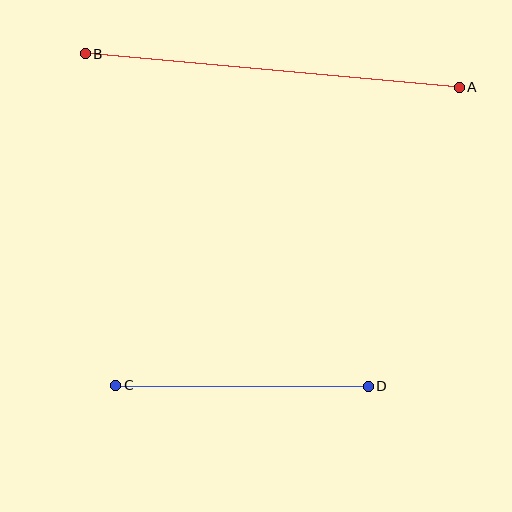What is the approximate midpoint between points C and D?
The midpoint is at approximately (242, 386) pixels.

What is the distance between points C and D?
The distance is approximately 253 pixels.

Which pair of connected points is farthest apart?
Points A and B are farthest apart.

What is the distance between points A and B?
The distance is approximately 376 pixels.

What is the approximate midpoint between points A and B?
The midpoint is at approximately (272, 70) pixels.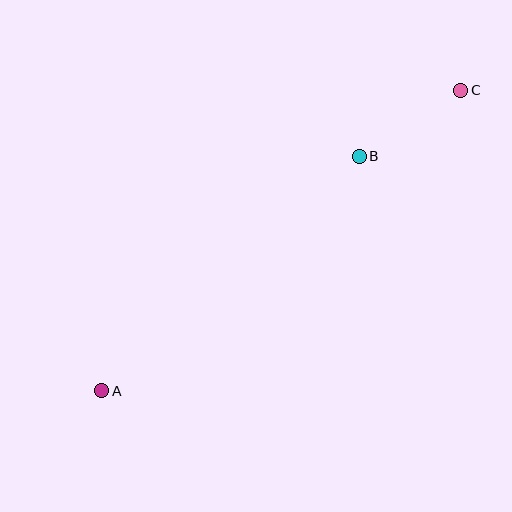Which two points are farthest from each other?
Points A and C are farthest from each other.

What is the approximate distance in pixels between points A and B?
The distance between A and B is approximately 348 pixels.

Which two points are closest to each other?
Points B and C are closest to each other.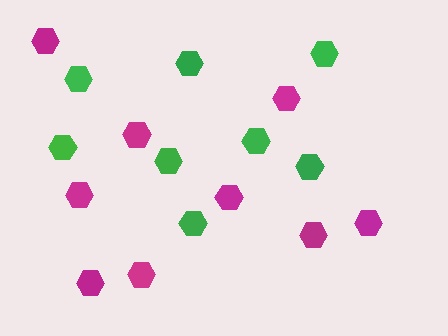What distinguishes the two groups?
There are 2 groups: one group of magenta hexagons (9) and one group of green hexagons (8).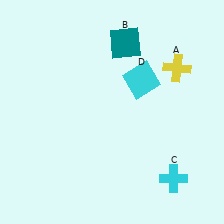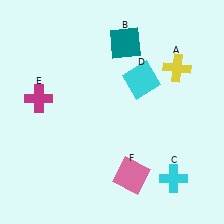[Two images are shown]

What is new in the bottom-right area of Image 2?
A pink square (F) was added in the bottom-right area of Image 2.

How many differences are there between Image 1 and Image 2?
There are 2 differences between the two images.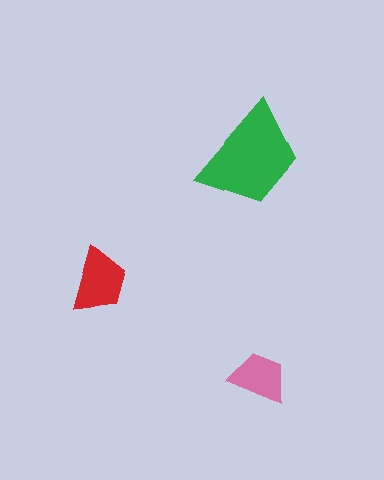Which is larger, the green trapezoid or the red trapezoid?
The green one.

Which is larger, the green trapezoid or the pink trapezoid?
The green one.